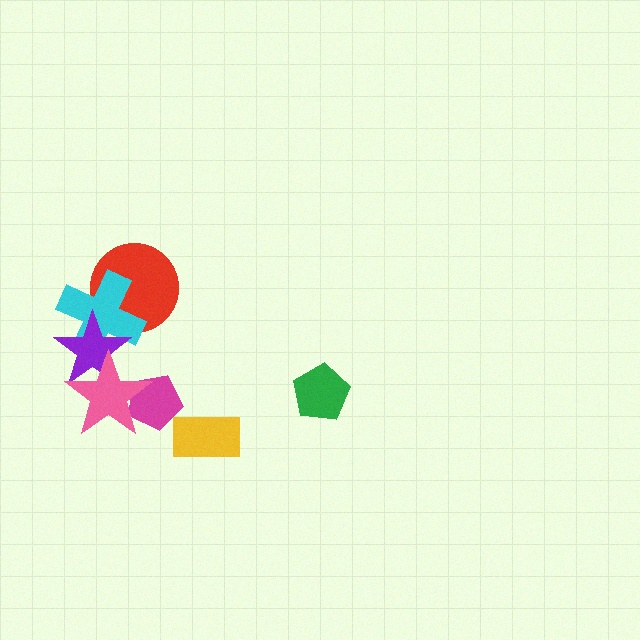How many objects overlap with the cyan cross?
3 objects overlap with the cyan cross.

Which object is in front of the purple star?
The pink star is in front of the purple star.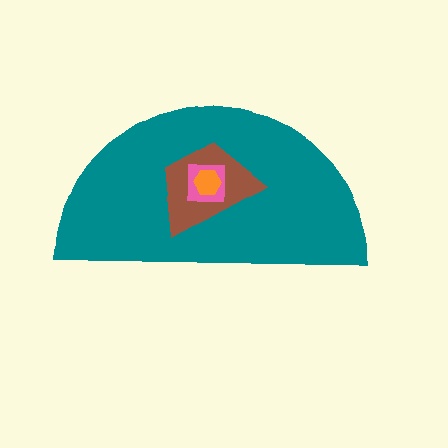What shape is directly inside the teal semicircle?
The brown trapezoid.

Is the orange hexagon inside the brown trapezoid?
Yes.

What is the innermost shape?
The orange hexagon.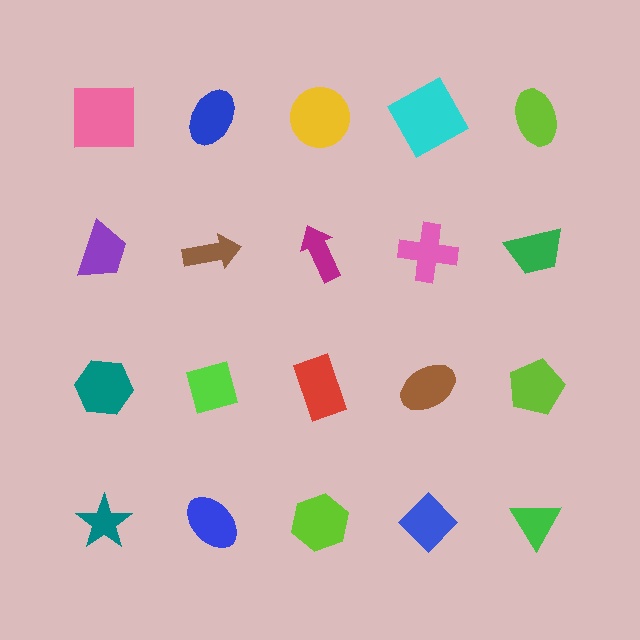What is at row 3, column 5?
A lime pentagon.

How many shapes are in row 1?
5 shapes.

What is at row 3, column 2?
A lime diamond.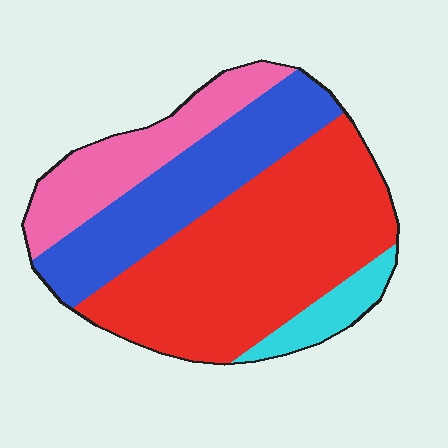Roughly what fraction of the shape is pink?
Pink covers about 20% of the shape.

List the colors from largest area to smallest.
From largest to smallest: red, blue, pink, cyan.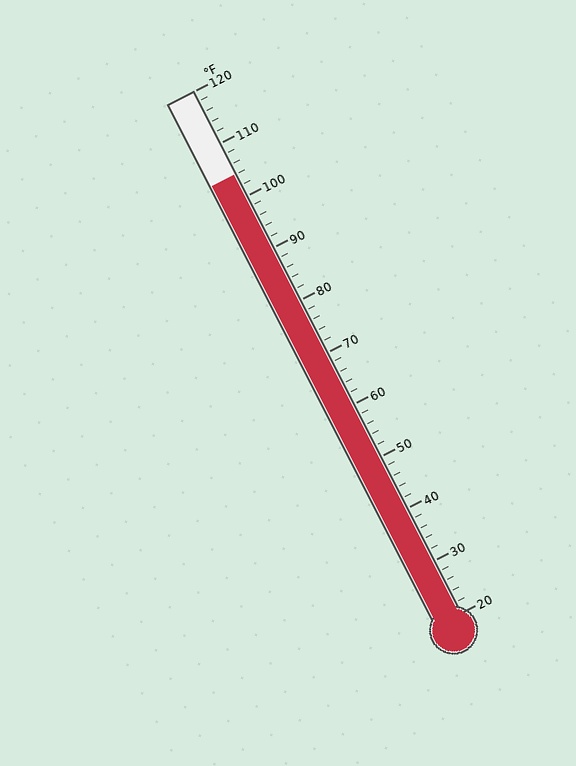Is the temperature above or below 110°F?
The temperature is below 110°F.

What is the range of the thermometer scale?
The thermometer scale ranges from 20°F to 120°F.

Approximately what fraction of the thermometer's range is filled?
The thermometer is filled to approximately 85% of its range.